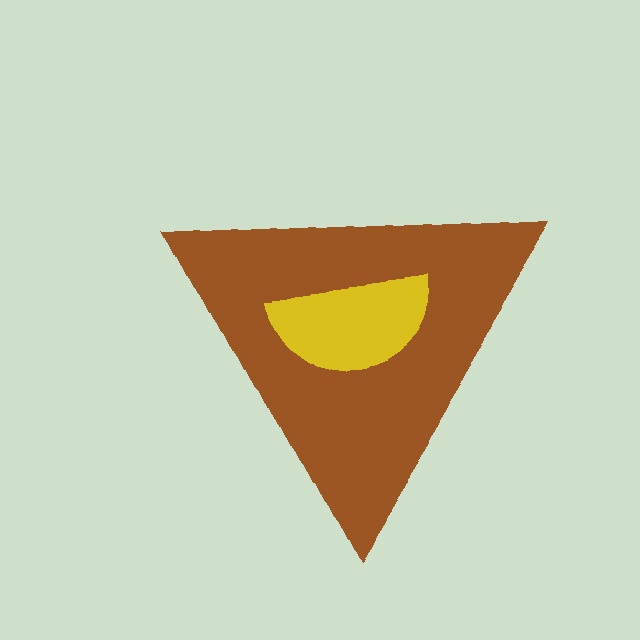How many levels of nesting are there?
2.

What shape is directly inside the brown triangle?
The yellow semicircle.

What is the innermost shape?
The yellow semicircle.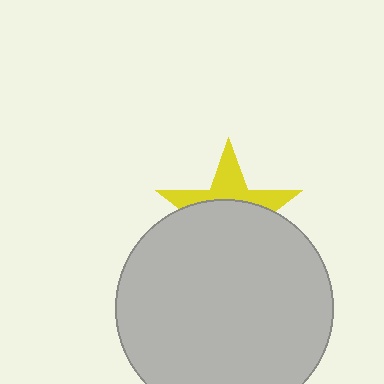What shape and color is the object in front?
The object in front is a light gray circle.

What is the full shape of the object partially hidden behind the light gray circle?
The partially hidden object is a yellow star.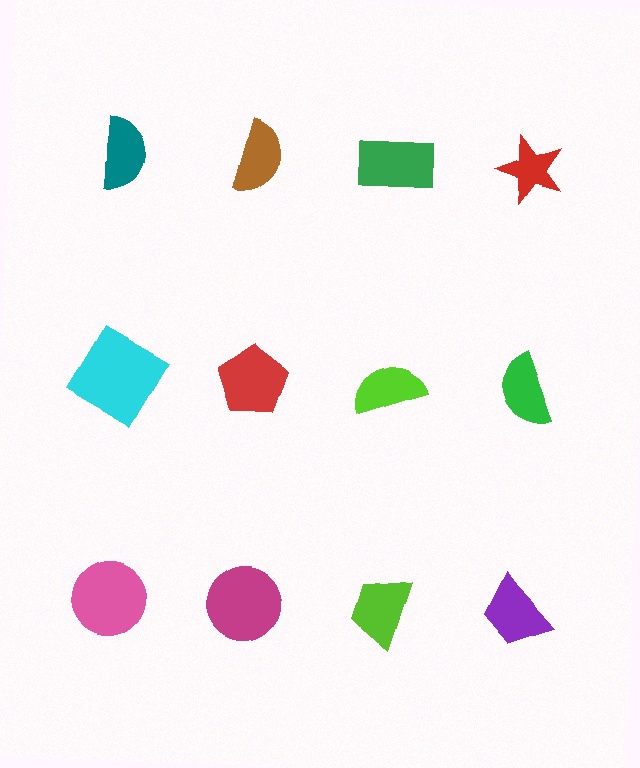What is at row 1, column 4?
A red star.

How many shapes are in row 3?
4 shapes.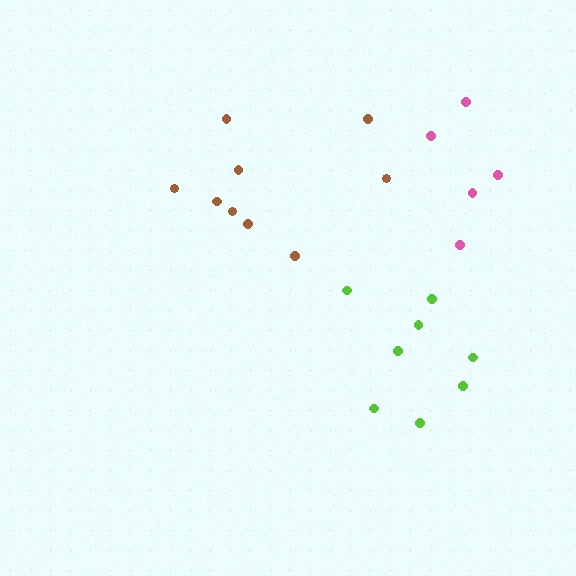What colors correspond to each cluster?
The clusters are colored: brown, lime, pink.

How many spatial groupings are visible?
There are 3 spatial groupings.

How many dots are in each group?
Group 1: 9 dots, Group 2: 8 dots, Group 3: 5 dots (22 total).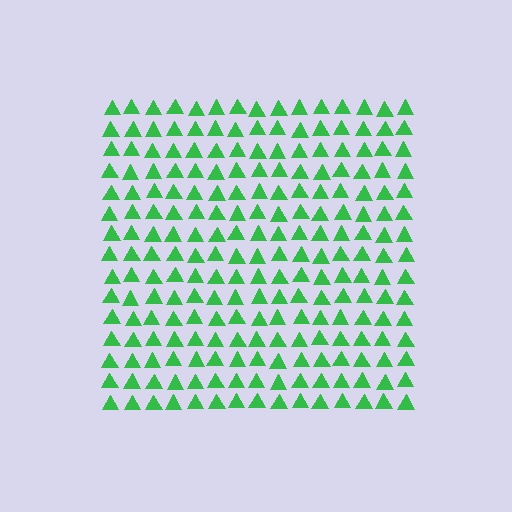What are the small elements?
The small elements are triangles.